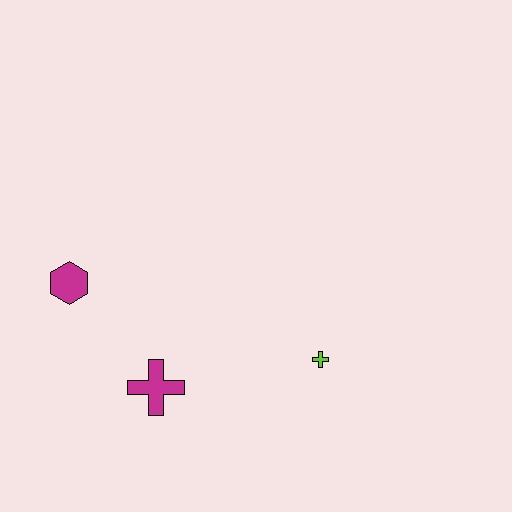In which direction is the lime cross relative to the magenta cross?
The lime cross is to the right of the magenta cross.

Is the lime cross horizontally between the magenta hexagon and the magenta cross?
No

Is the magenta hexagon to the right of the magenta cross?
No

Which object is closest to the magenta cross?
The magenta hexagon is closest to the magenta cross.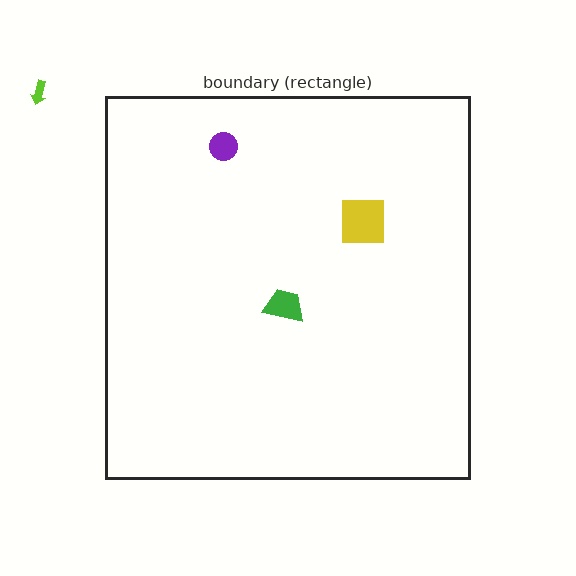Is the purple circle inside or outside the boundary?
Inside.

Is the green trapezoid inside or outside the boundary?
Inside.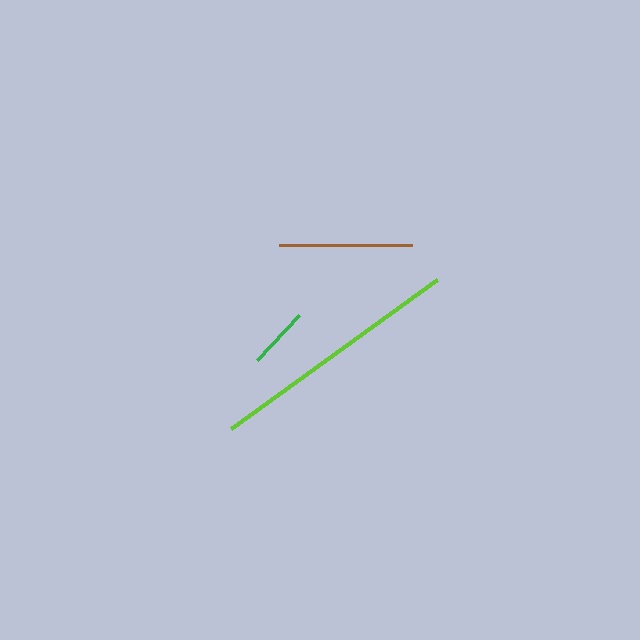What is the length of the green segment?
The green segment is approximately 62 pixels long.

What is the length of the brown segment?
The brown segment is approximately 133 pixels long.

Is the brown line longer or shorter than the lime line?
The lime line is longer than the brown line.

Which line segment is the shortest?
The green line is the shortest at approximately 62 pixels.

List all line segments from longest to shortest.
From longest to shortest: lime, brown, green.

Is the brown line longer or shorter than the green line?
The brown line is longer than the green line.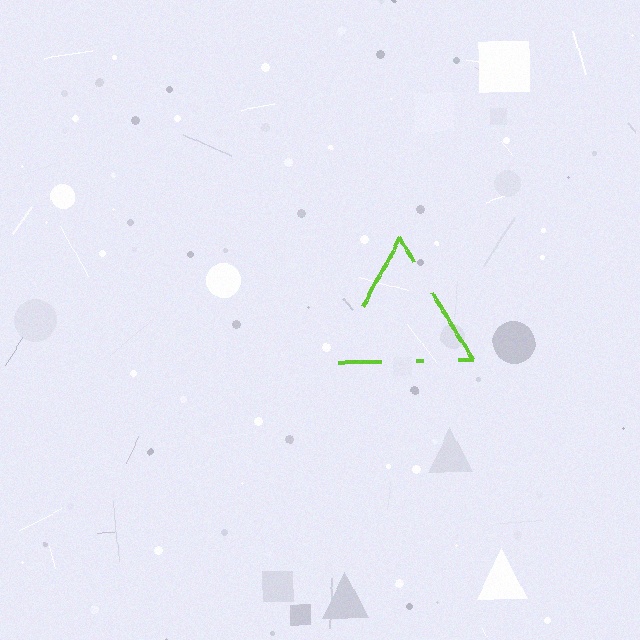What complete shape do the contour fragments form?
The contour fragments form a triangle.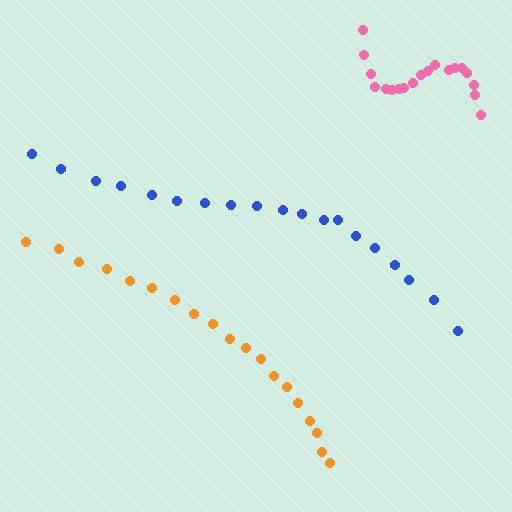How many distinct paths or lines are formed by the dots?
There are 3 distinct paths.